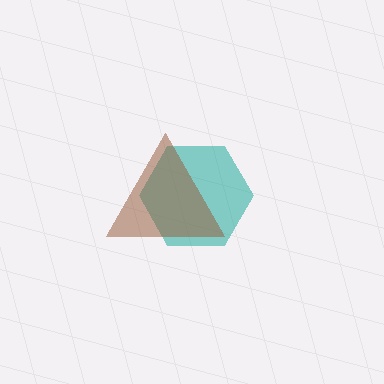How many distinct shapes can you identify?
There are 2 distinct shapes: a teal hexagon, a brown triangle.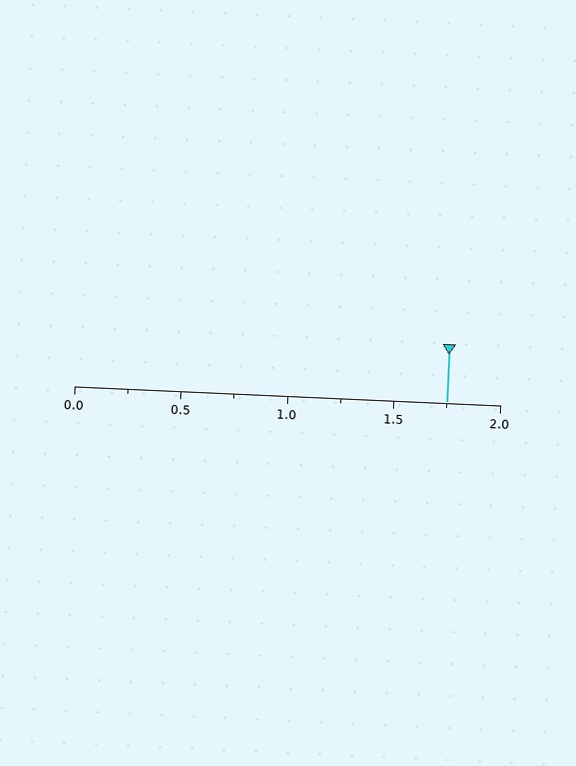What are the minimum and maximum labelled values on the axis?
The axis runs from 0.0 to 2.0.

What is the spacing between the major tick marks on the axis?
The major ticks are spaced 0.5 apart.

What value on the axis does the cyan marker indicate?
The marker indicates approximately 1.75.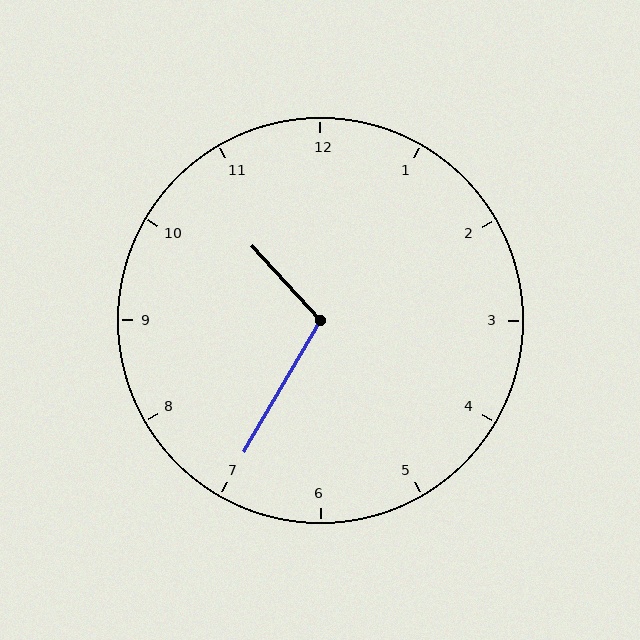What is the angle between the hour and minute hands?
Approximately 108 degrees.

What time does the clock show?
10:35.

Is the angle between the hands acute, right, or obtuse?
It is obtuse.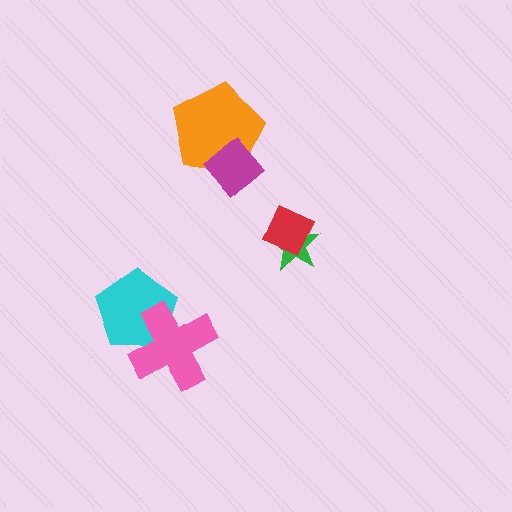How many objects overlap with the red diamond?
1 object overlaps with the red diamond.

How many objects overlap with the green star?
1 object overlaps with the green star.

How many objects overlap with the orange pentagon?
1 object overlaps with the orange pentagon.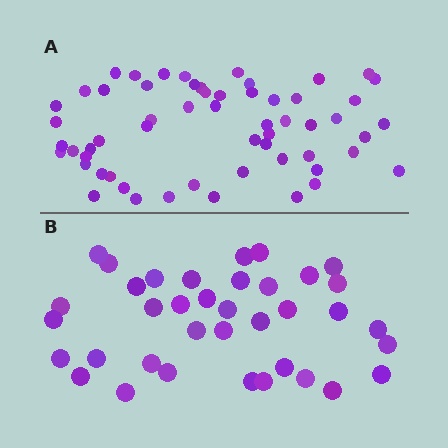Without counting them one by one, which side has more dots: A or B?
Region A (the top region) has more dots.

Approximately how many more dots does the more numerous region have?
Region A has approximately 20 more dots than region B.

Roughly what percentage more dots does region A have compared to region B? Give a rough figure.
About 55% more.